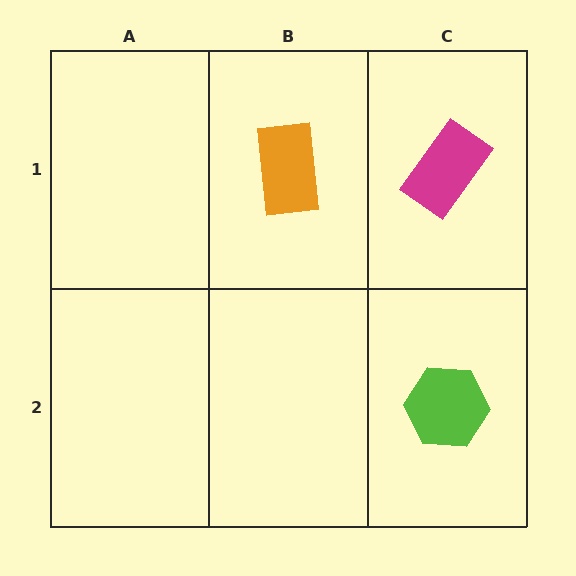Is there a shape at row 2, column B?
No, that cell is empty.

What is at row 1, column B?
An orange rectangle.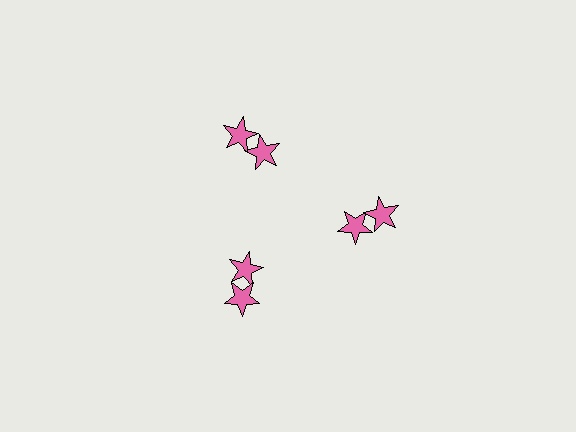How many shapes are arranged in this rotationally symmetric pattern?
There are 6 shapes, arranged in 3 groups of 2.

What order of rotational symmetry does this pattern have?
This pattern has 3-fold rotational symmetry.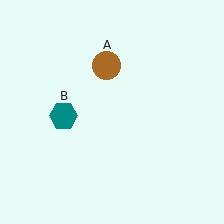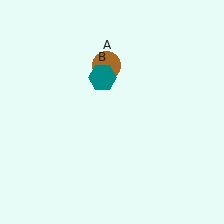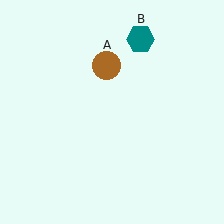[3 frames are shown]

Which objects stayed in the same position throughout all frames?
Brown circle (object A) remained stationary.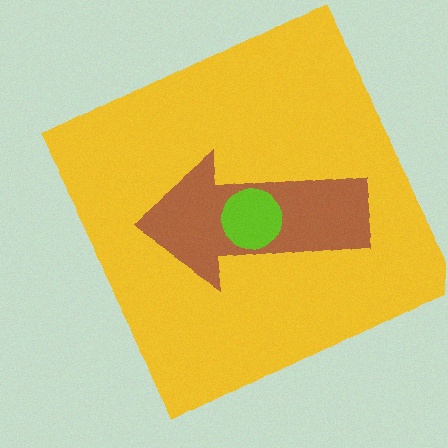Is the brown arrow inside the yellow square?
Yes.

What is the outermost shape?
The yellow square.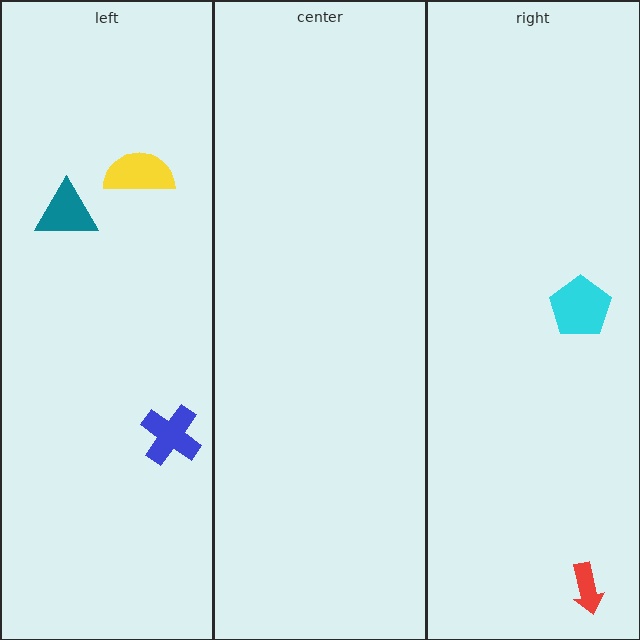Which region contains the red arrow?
The right region.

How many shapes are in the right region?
2.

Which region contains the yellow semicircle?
The left region.